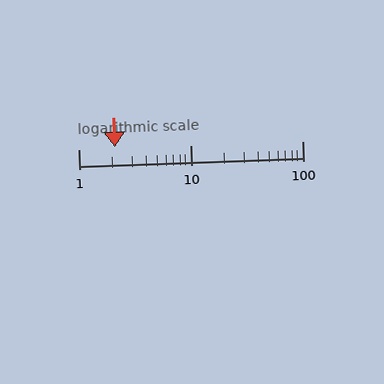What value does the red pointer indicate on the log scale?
The pointer indicates approximately 2.1.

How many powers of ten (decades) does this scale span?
The scale spans 2 decades, from 1 to 100.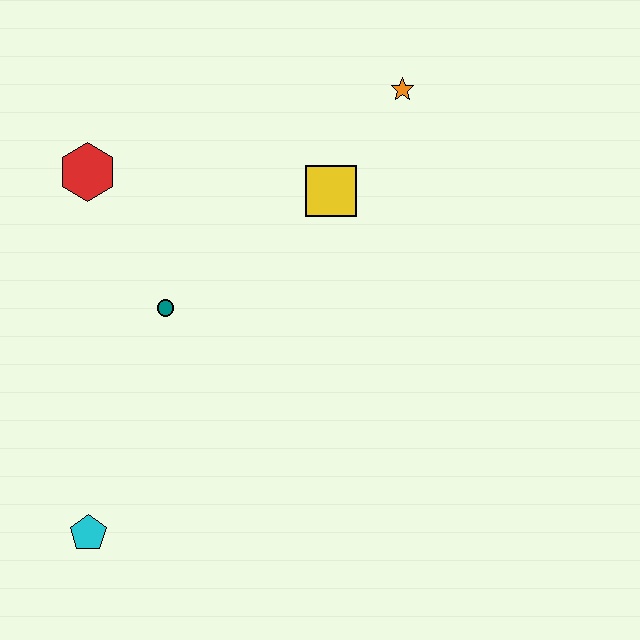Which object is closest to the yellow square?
The orange star is closest to the yellow square.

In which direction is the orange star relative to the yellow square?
The orange star is above the yellow square.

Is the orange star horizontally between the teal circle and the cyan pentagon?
No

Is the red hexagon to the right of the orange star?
No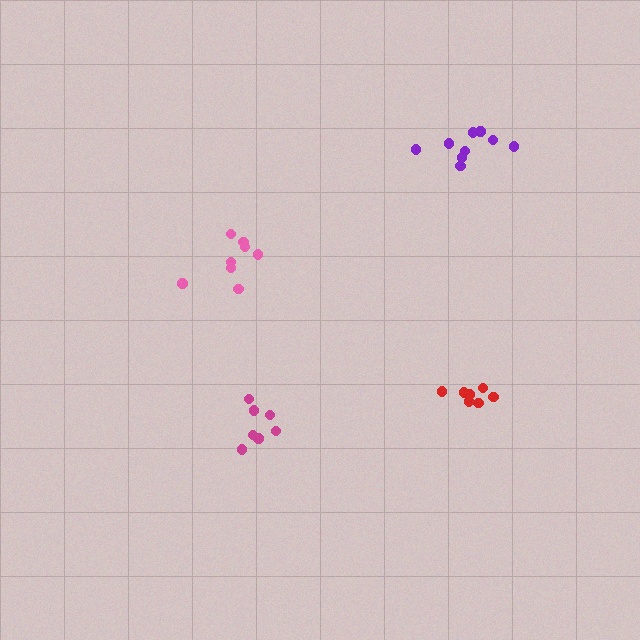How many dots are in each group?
Group 1: 7 dots, Group 2: 9 dots, Group 3: 8 dots, Group 4: 7 dots (31 total).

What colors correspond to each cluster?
The clusters are colored: red, purple, pink, magenta.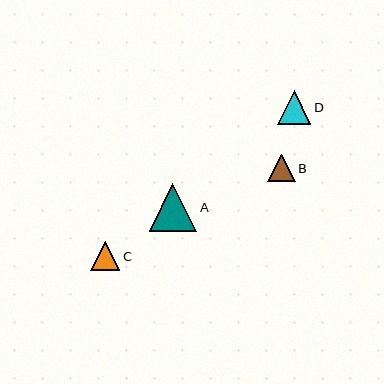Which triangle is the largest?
Triangle A is the largest with a size of approximately 48 pixels.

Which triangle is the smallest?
Triangle B is the smallest with a size of approximately 28 pixels.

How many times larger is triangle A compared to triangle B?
Triangle A is approximately 1.7 times the size of triangle B.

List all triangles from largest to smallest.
From largest to smallest: A, D, C, B.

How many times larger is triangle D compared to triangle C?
Triangle D is approximately 1.2 times the size of triangle C.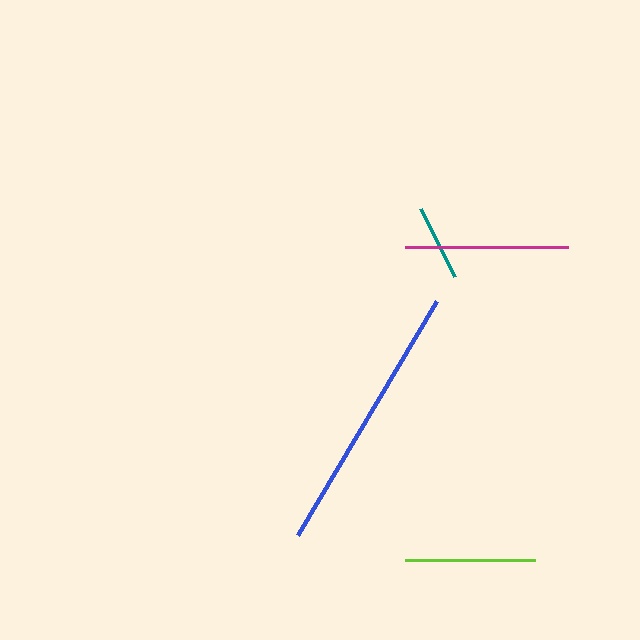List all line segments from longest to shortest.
From longest to shortest: blue, magenta, lime, teal.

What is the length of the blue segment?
The blue segment is approximately 272 pixels long.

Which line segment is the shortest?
The teal line is the shortest at approximately 76 pixels.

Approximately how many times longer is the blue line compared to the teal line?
The blue line is approximately 3.6 times the length of the teal line.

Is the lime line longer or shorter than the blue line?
The blue line is longer than the lime line.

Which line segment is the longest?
The blue line is the longest at approximately 272 pixels.